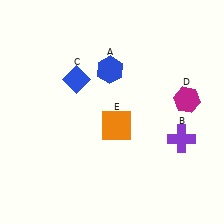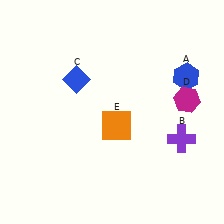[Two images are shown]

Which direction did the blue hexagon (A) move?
The blue hexagon (A) moved right.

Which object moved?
The blue hexagon (A) moved right.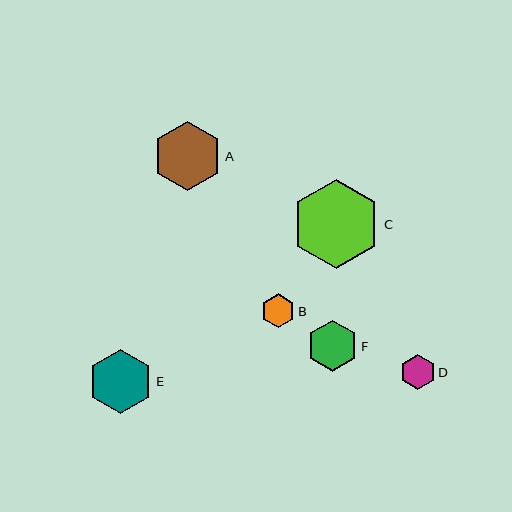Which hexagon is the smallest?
Hexagon B is the smallest with a size of approximately 34 pixels.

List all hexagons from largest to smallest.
From largest to smallest: C, A, E, F, D, B.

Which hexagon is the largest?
Hexagon C is the largest with a size of approximately 89 pixels.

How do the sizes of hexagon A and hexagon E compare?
Hexagon A and hexagon E are approximately the same size.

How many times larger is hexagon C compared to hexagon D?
Hexagon C is approximately 2.5 times the size of hexagon D.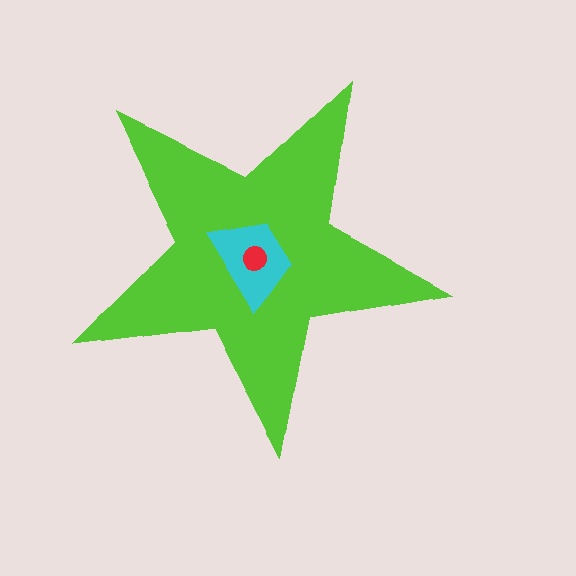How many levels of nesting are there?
3.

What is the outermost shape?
The lime star.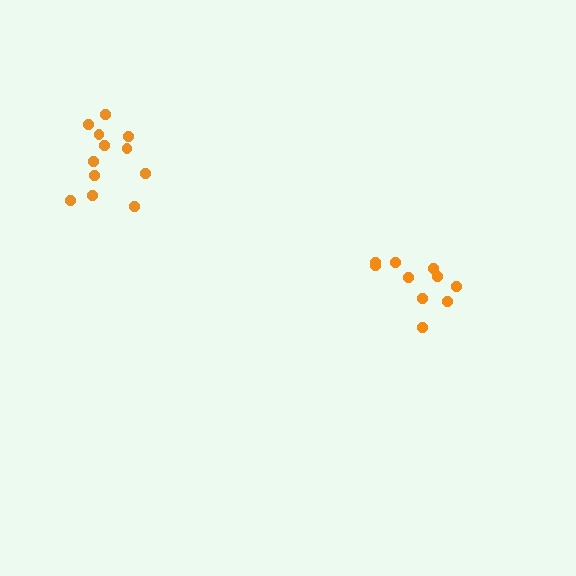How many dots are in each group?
Group 1: 10 dots, Group 2: 12 dots (22 total).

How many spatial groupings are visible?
There are 2 spatial groupings.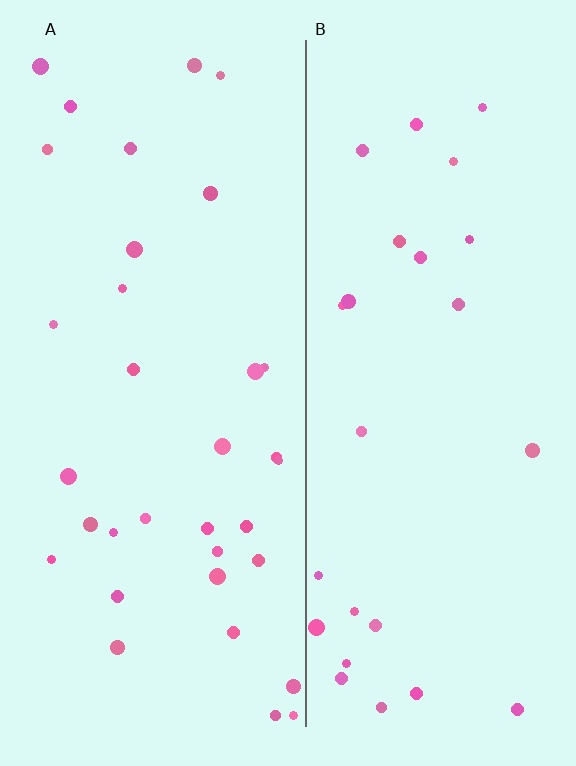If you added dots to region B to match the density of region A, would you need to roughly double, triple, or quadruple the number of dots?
Approximately double.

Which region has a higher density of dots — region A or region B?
A (the left).